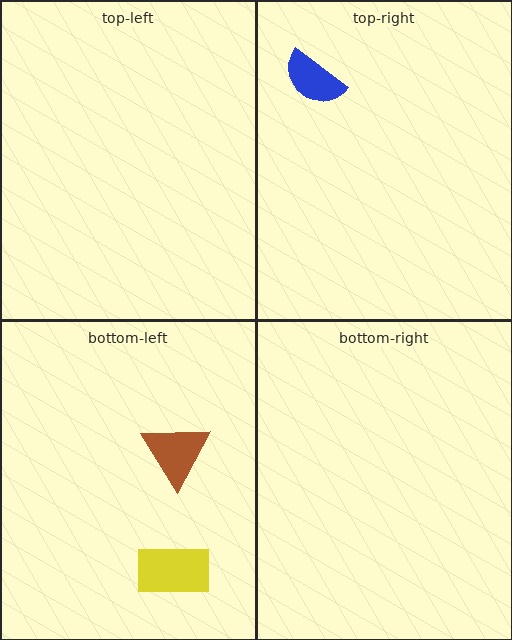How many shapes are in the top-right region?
1.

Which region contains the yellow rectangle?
The bottom-left region.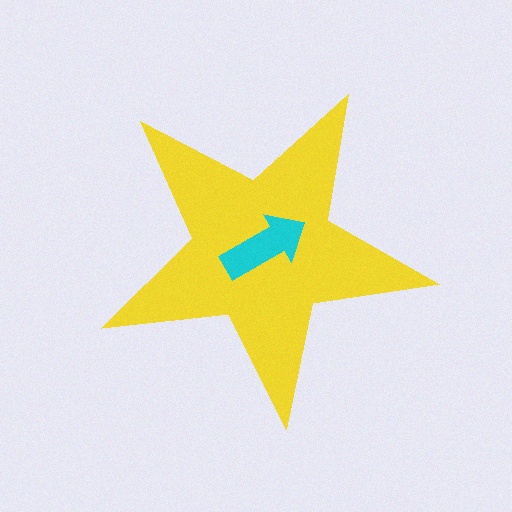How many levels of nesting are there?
2.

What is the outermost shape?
The yellow star.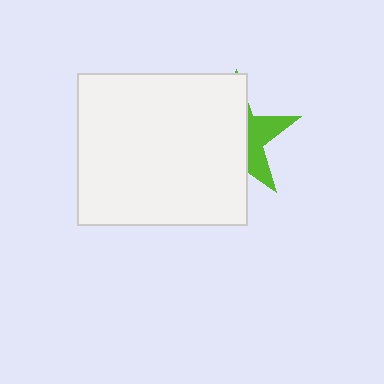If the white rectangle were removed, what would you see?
You would see the complete lime star.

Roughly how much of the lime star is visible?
A small part of it is visible (roughly 34%).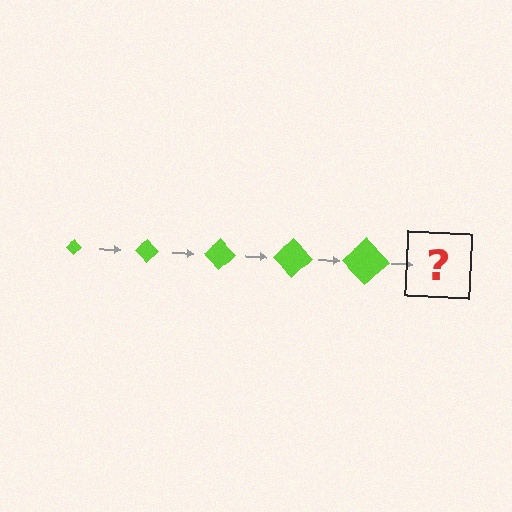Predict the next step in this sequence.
The next step is a lime diamond, larger than the previous one.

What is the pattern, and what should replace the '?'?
The pattern is that the diamond gets progressively larger each step. The '?' should be a lime diamond, larger than the previous one.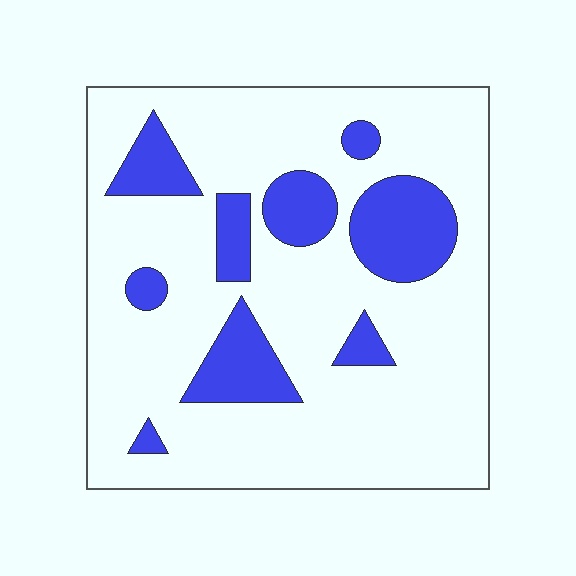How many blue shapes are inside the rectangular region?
9.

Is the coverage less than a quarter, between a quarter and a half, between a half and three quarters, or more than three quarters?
Less than a quarter.